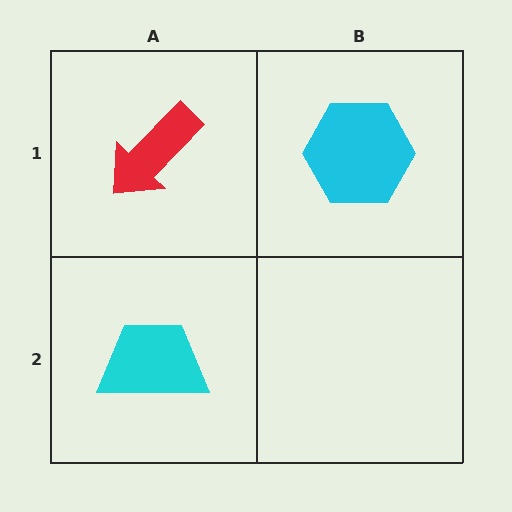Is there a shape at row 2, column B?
No, that cell is empty.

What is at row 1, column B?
A cyan hexagon.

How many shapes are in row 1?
2 shapes.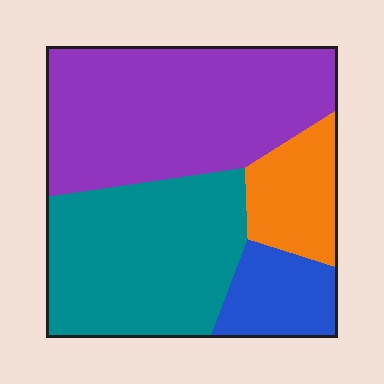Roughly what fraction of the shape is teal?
Teal covers 35% of the shape.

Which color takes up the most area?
Purple, at roughly 40%.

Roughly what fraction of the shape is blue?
Blue covers roughly 10% of the shape.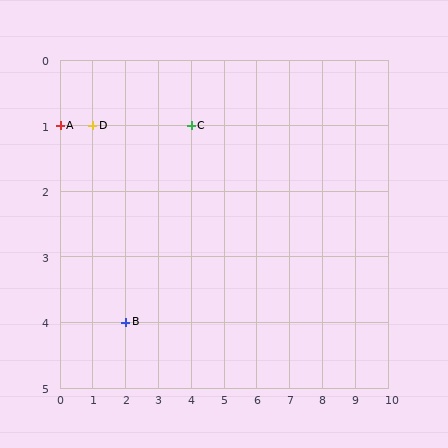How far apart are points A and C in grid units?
Points A and C are 4 columns apart.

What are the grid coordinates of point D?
Point D is at grid coordinates (1, 1).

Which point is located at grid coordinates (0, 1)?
Point A is at (0, 1).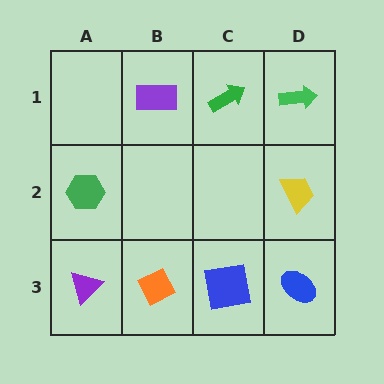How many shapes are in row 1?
3 shapes.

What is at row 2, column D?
A yellow trapezoid.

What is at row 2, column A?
A green hexagon.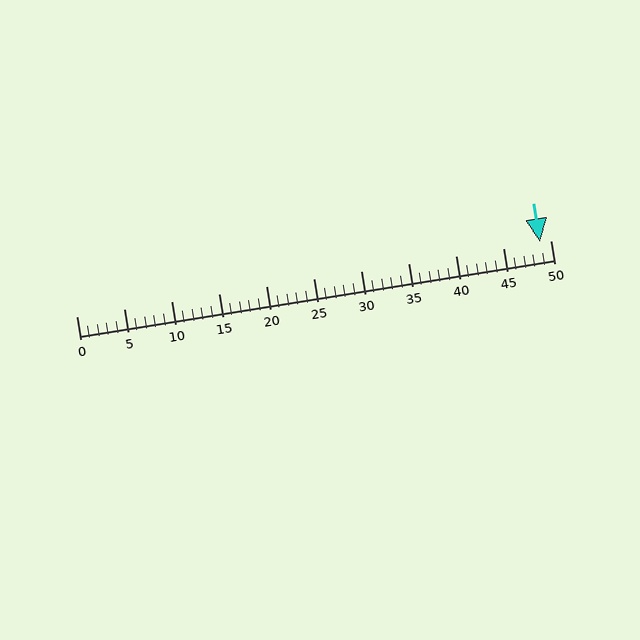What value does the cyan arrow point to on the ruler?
The cyan arrow points to approximately 49.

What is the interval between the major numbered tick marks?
The major tick marks are spaced 5 units apart.